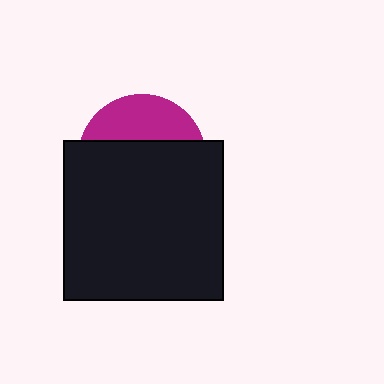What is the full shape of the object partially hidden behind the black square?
The partially hidden object is a magenta circle.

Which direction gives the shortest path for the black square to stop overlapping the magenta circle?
Moving down gives the shortest separation.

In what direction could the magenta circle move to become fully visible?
The magenta circle could move up. That would shift it out from behind the black square entirely.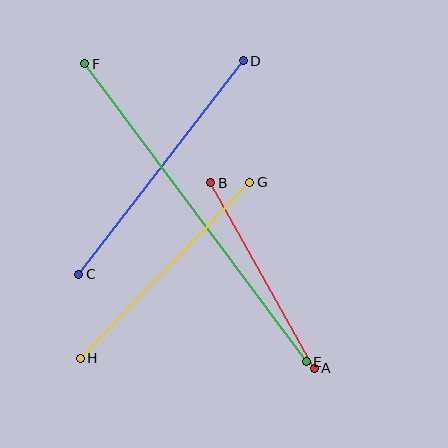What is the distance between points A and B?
The distance is approximately 212 pixels.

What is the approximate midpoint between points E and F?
The midpoint is at approximately (195, 213) pixels.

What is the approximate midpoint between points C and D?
The midpoint is at approximately (161, 167) pixels.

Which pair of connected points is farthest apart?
Points E and F are farthest apart.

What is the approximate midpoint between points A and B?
The midpoint is at approximately (262, 275) pixels.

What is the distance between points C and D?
The distance is approximately 269 pixels.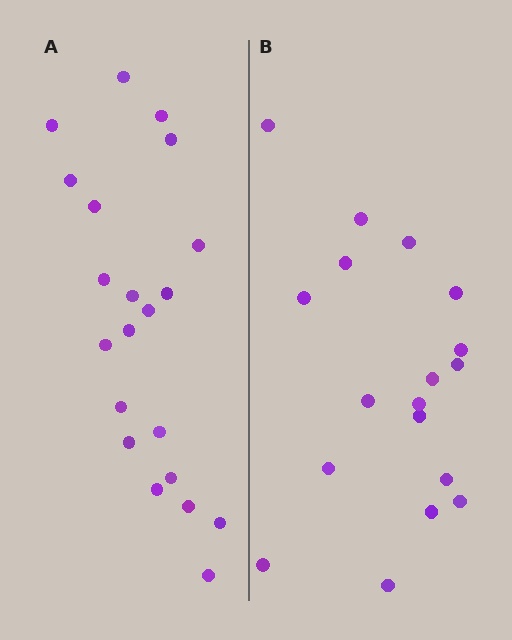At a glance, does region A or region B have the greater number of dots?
Region A (the left region) has more dots.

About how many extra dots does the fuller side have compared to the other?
Region A has just a few more — roughly 2 or 3 more dots than region B.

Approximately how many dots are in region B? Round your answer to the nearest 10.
About 20 dots. (The exact count is 18, which rounds to 20.)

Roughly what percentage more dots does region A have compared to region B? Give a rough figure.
About 15% more.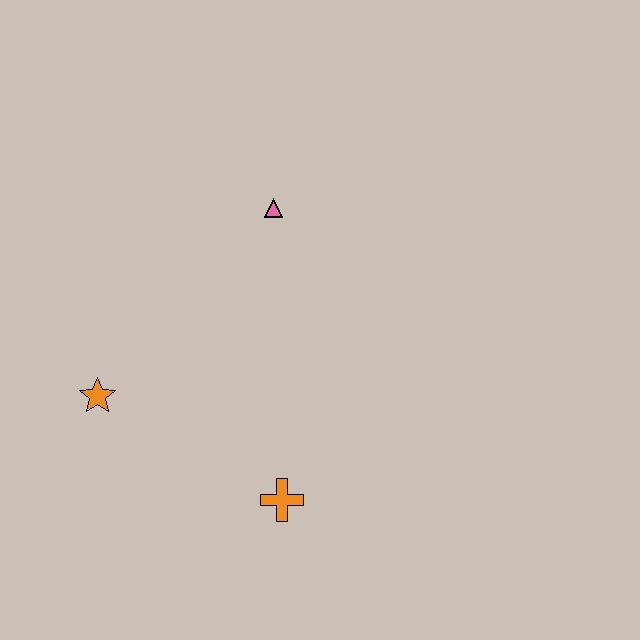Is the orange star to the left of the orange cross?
Yes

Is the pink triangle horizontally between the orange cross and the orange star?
Yes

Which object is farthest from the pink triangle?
The orange cross is farthest from the pink triangle.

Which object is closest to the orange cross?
The orange star is closest to the orange cross.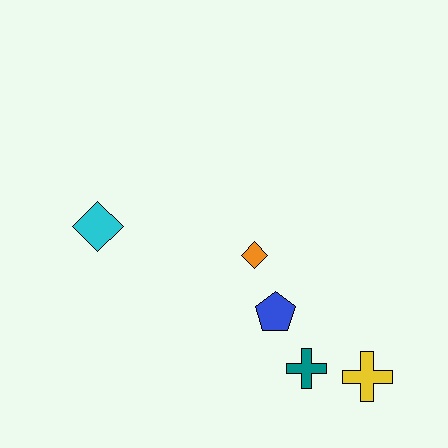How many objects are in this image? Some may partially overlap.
There are 5 objects.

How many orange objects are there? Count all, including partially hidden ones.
There is 1 orange object.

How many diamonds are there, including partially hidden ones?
There are 2 diamonds.